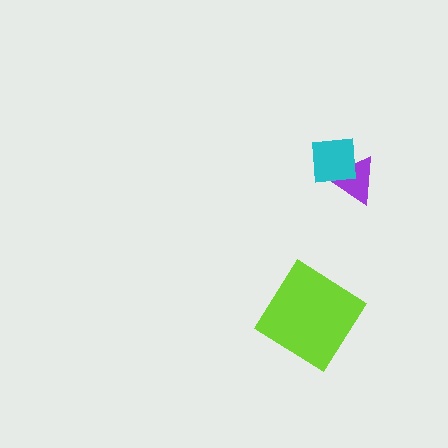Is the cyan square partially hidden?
No, no other shape covers it.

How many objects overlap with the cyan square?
1 object overlaps with the cyan square.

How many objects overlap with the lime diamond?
0 objects overlap with the lime diamond.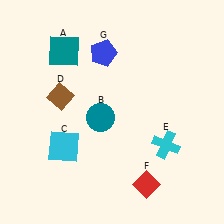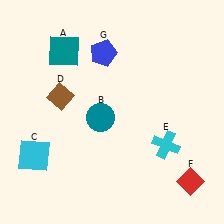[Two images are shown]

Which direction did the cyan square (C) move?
The cyan square (C) moved left.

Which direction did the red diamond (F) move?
The red diamond (F) moved right.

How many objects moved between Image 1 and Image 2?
2 objects moved between the two images.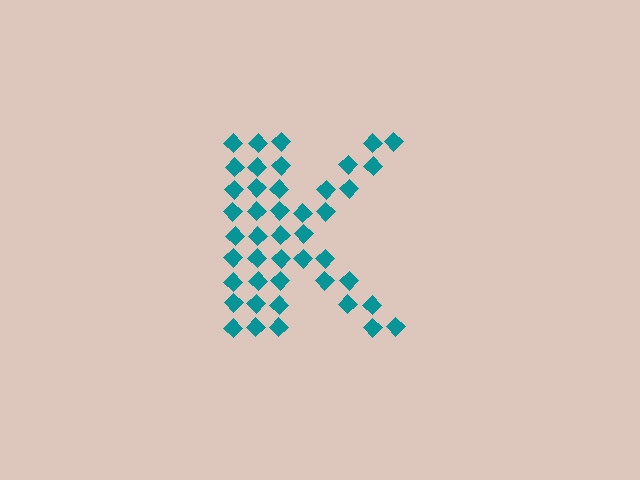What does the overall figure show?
The overall figure shows the letter K.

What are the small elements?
The small elements are diamonds.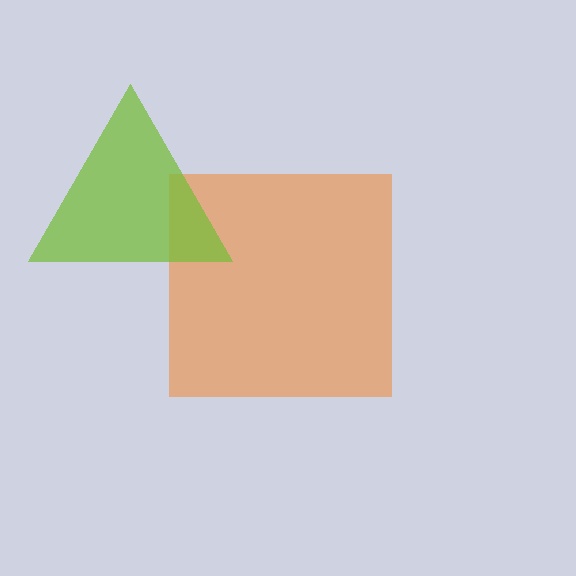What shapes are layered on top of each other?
The layered shapes are: an orange square, a lime triangle.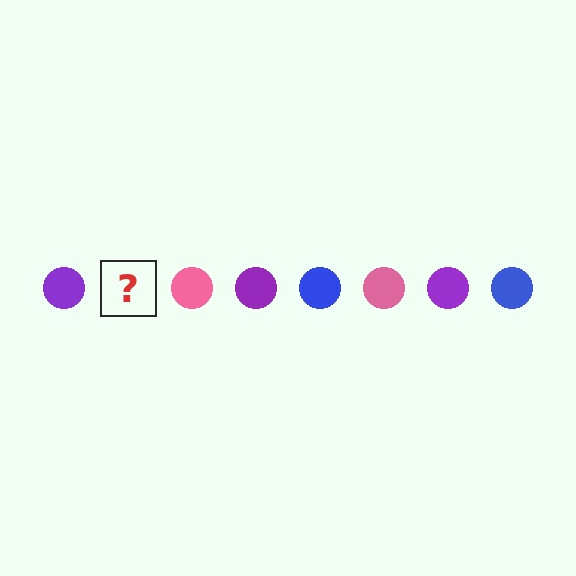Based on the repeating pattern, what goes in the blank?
The blank should be a blue circle.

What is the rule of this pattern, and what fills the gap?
The rule is that the pattern cycles through purple, blue, pink circles. The gap should be filled with a blue circle.